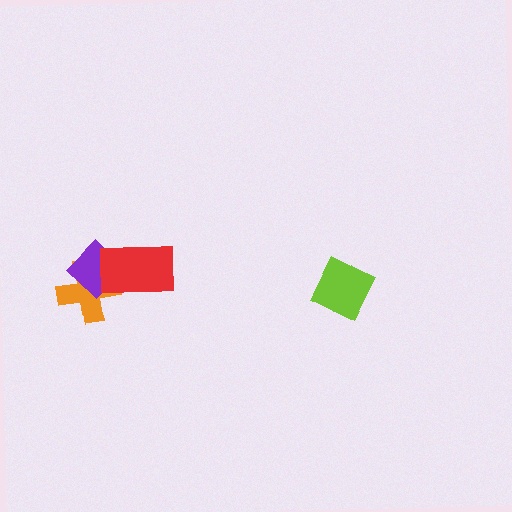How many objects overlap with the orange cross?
2 objects overlap with the orange cross.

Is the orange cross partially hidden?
Yes, it is partially covered by another shape.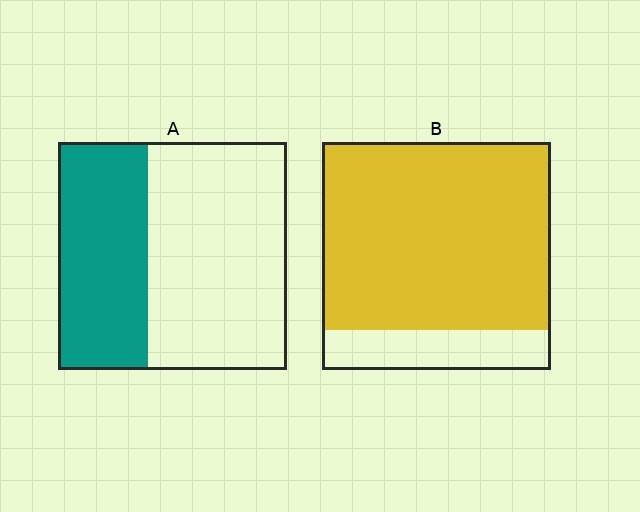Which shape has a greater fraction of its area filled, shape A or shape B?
Shape B.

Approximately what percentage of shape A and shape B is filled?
A is approximately 40% and B is approximately 80%.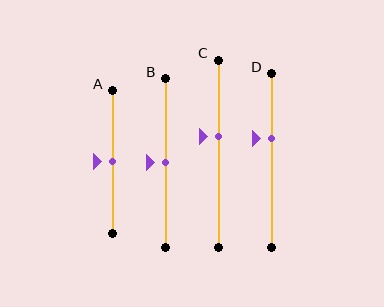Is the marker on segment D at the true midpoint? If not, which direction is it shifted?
No, the marker on segment D is shifted upward by about 12% of the segment length.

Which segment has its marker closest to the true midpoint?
Segment A has its marker closest to the true midpoint.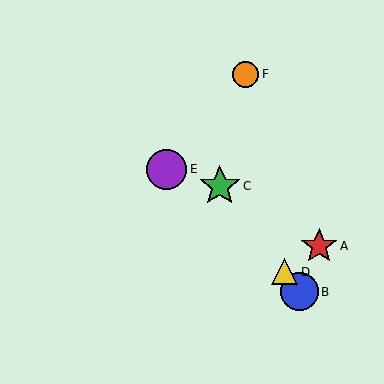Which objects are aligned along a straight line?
Objects B, C, D are aligned along a straight line.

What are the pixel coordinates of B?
Object B is at (299, 292).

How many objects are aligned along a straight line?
3 objects (B, C, D) are aligned along a straight line.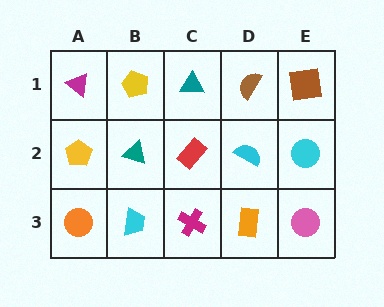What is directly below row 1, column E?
A cyan circle.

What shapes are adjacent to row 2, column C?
A teal triangle (row 1, column C), a magenta cross (row 3, column C), a teal triangle (row 2, column B), a cyan semicircle (row 2, column D).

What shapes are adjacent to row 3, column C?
A red rectangle (row 2, column C), a cyan trapezoid (row 3, column B), an orange rectangle (row 3, column D).